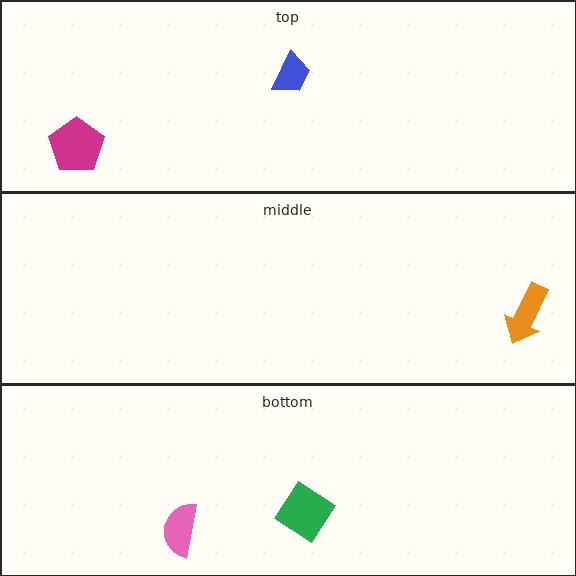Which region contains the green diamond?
The bottom region.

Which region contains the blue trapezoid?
The top region.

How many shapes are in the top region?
2.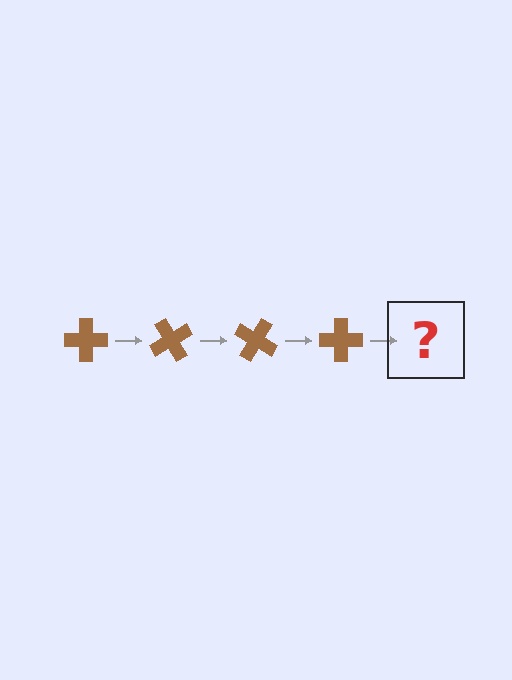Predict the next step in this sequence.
The next step is a brown cross rotated 240 degrees.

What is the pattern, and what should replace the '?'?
The pattern is that the cross rotates 60 degrees each step. The '?' should be a brown cross rotated 240 degrees.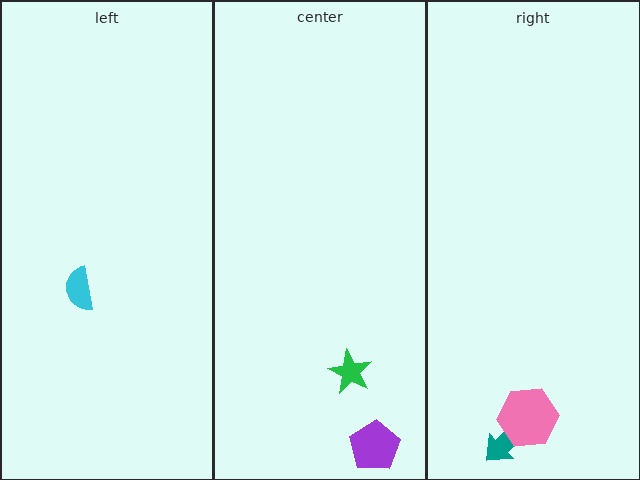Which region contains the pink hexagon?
The right region.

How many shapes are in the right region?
2.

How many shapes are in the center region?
2.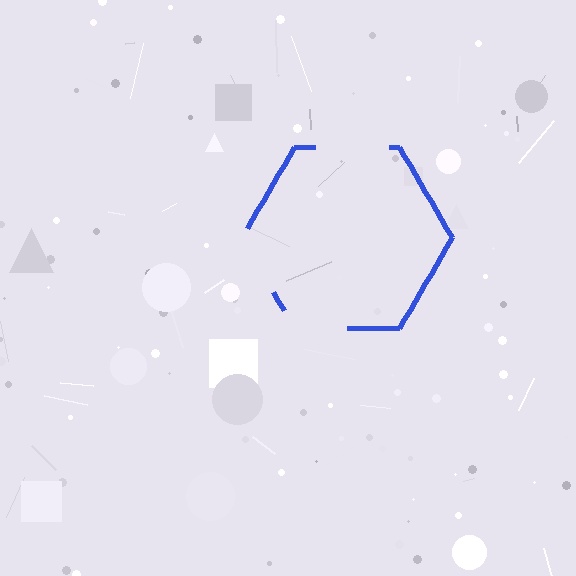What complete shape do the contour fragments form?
The contour fragments form a hexagon.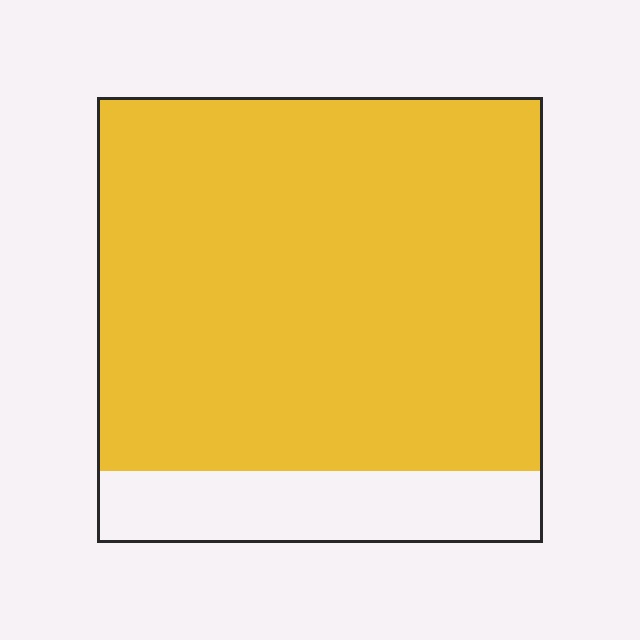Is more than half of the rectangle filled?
Yes.